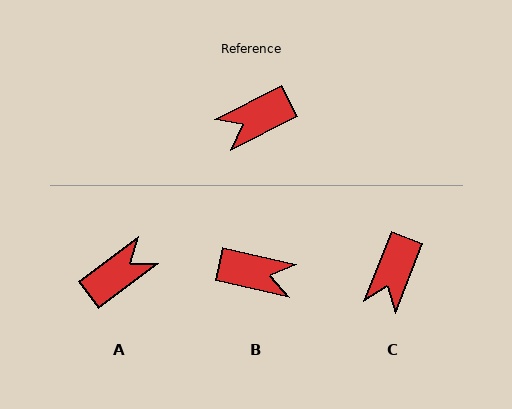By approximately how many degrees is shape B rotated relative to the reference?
Approximately 141 degrees counter-clockwise.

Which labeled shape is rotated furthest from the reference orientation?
A, about 170 degrees away.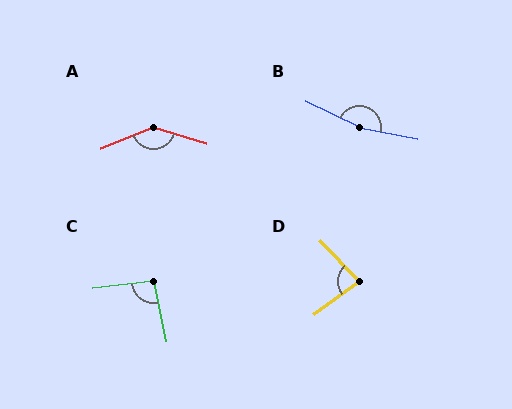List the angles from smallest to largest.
D (82°), C (96°), A (141°), B (165°).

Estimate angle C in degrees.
Approximately 96 degrees.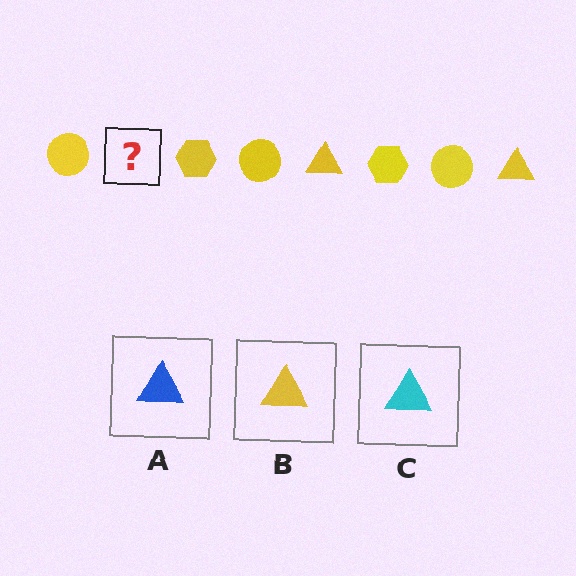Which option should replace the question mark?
Option B.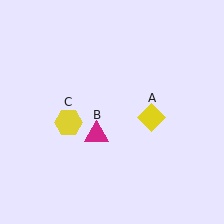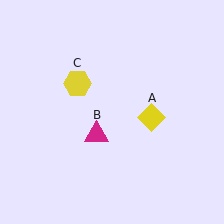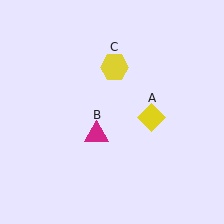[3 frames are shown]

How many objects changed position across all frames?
1 object changed position: yellow hexagon (object C).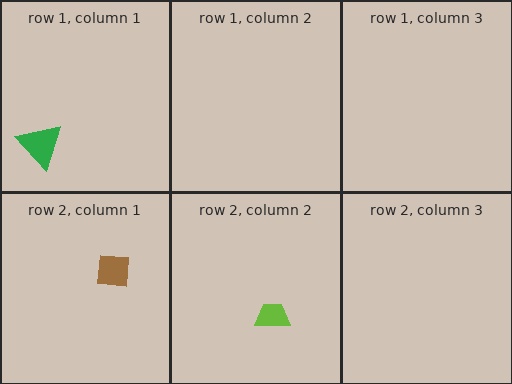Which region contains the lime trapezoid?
The row 2, column 2 region.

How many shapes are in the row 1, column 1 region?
1.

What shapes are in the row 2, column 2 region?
The lime trapezoid.